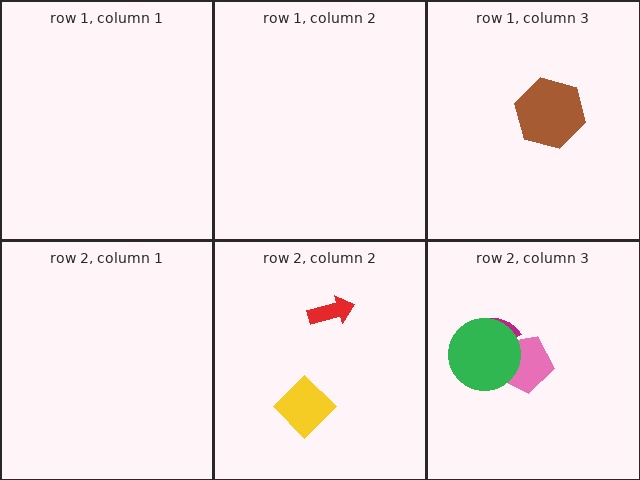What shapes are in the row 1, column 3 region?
The brown hexagon.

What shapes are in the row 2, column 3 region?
The magenta semicircle, the pink pentagon, the green circle.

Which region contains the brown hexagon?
The row 1, column 3 region.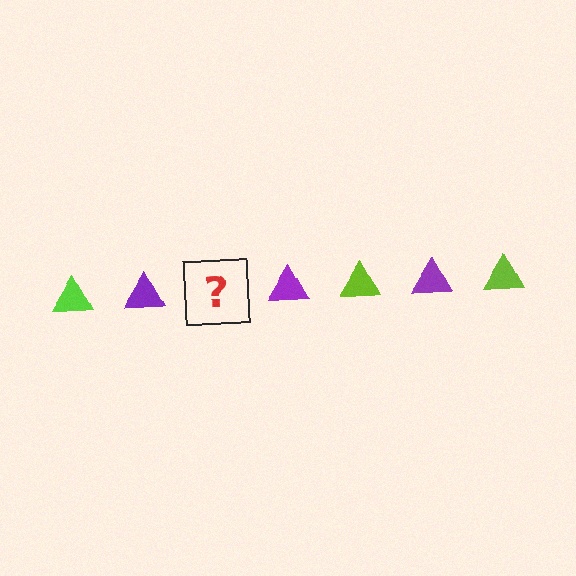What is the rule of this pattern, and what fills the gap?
The rule is that the pattern cycles through lime, purple triangles. The gap should be filled with a lime triangle.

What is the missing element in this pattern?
The missing element is a lime triangle.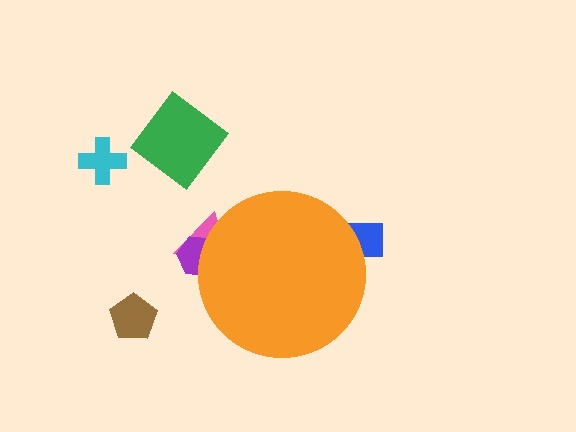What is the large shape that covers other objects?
An orange circle.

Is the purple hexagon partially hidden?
Yes, the purple hexagon is partially hidden behind the orange circle.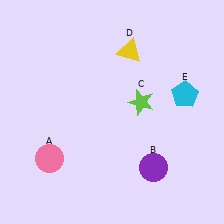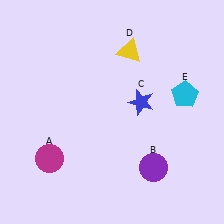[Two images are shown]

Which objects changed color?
A changed from pink to magenta. C changed from lime to blue.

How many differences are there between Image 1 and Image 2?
There are 2 differences between the two images.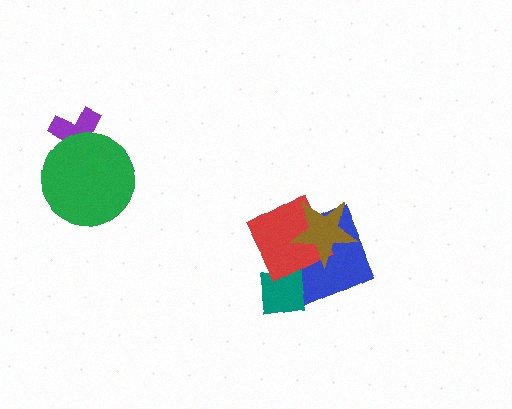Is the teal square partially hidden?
Yes, it is partially covered by another shape.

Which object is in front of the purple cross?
The green circle is in front of the purple cross.